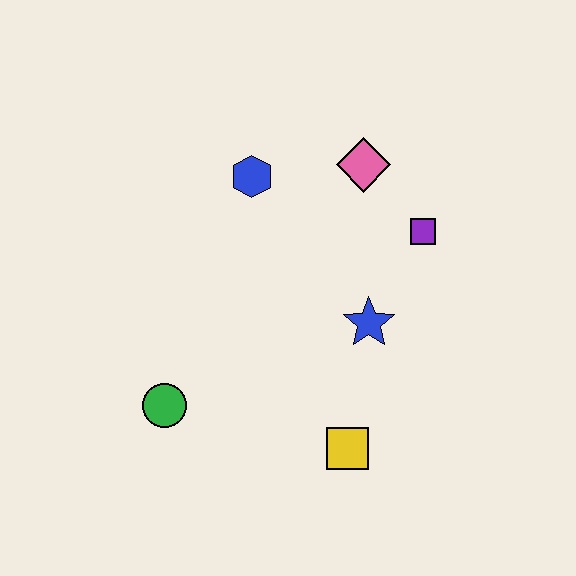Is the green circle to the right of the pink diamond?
No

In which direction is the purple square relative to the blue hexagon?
The purple square is to the right of the blue hexagon.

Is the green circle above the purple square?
No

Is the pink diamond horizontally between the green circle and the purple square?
Yes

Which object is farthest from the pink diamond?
The green circle is farthest from the pink diamond.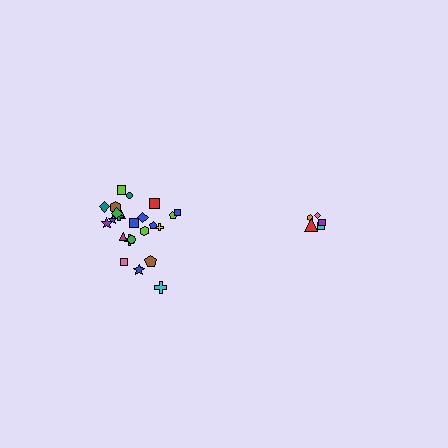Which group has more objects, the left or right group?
The left group.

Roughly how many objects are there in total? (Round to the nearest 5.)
Roughly 30 objects in total.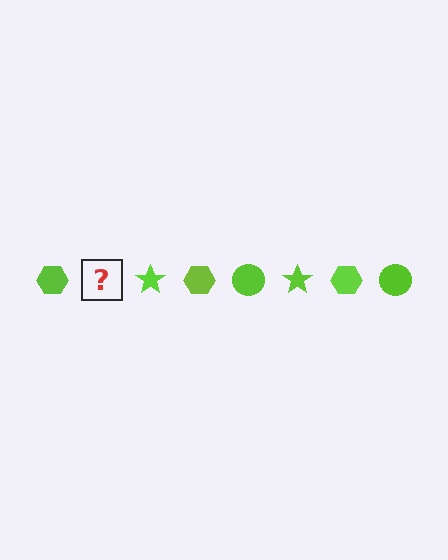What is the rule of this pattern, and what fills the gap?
The rule is that the pattern cycles through hexagon, circle, star shapes in lime. The gap should be filled with a lime circle.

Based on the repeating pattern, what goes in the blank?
The blank should be a lime circle.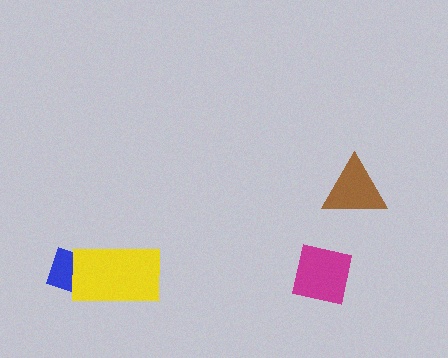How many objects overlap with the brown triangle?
0 objects overlap with the brown triangle.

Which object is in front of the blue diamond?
The yellow rectangle is in front of the blue diamond.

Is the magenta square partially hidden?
No, no other shape covers it.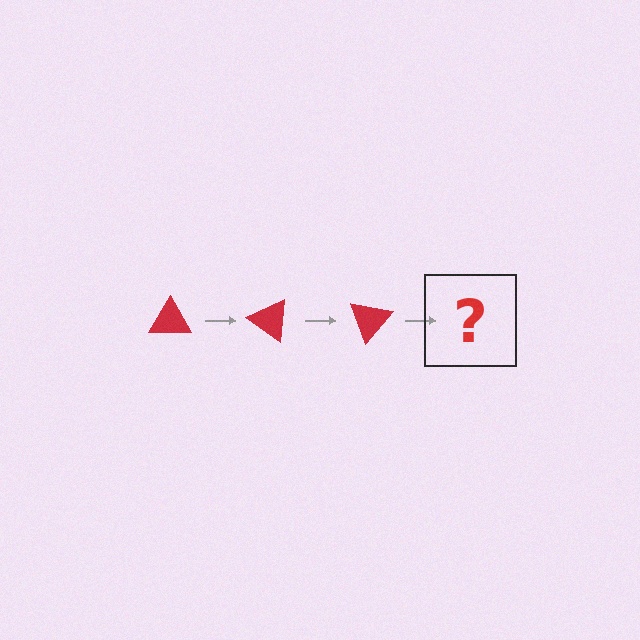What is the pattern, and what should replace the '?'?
The pattern is that the triangle rotates 35 degrees each step. The '?' should be a red triangle rotated 105 degrees.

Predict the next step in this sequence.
The next step is a red triangle rotated 105 degrees.